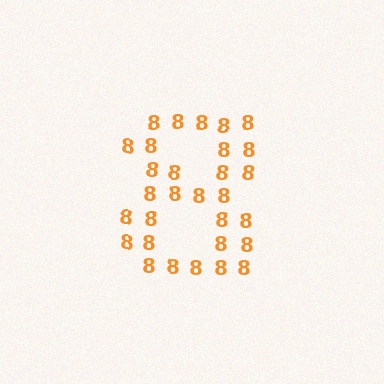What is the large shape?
The large shape is the digit 8.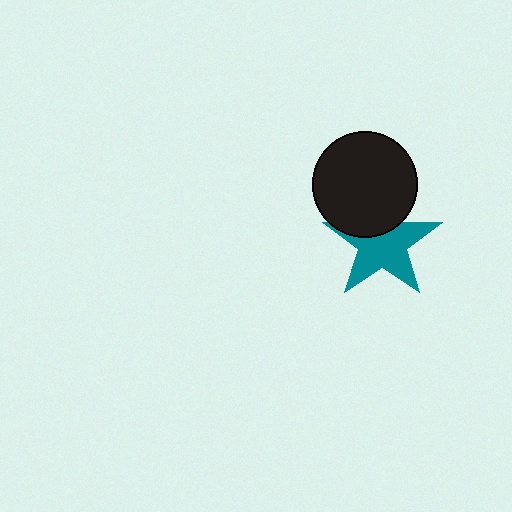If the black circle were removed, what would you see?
You would see the complete teal star.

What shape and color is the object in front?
The object in front is a black circle.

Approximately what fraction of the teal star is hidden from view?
Roughly 32% of the teal star is hidden behind the black circle.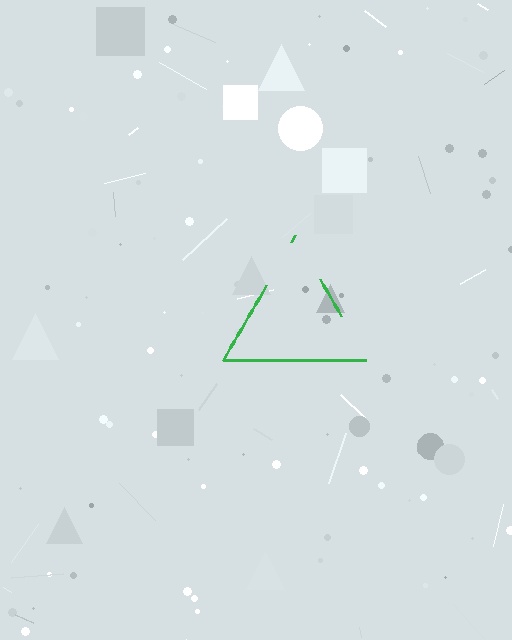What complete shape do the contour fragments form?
The contour fragments form a triangle.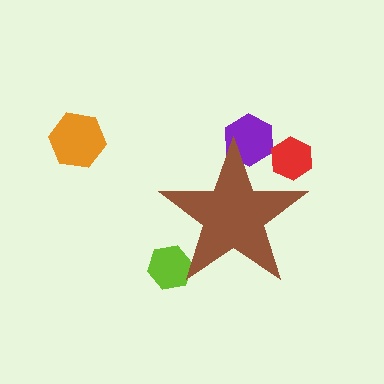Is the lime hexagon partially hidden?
Yes, the lime hexagon is partially hidden behind the brown star.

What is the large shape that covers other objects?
A brown star.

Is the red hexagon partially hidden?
Yes, the red hexagon is partially hidden behind the brown star.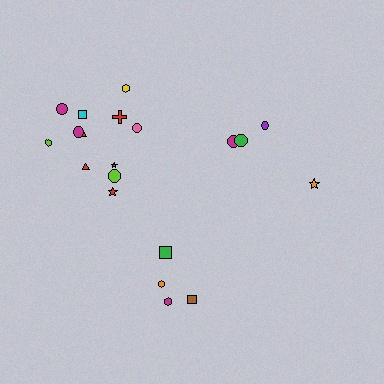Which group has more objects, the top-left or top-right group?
The top-left group.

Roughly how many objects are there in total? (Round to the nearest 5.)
Roughly 20 objects in total.